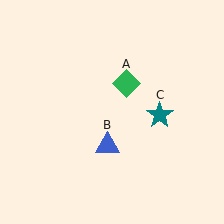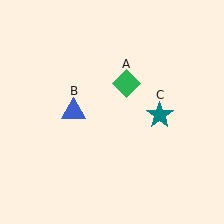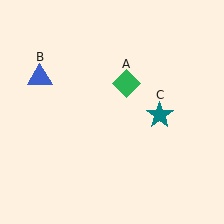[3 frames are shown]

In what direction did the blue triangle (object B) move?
The blue triangle (object B) moved up and to the left.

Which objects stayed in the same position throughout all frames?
Green diamond (object A) and teal star (object C) remained stationary.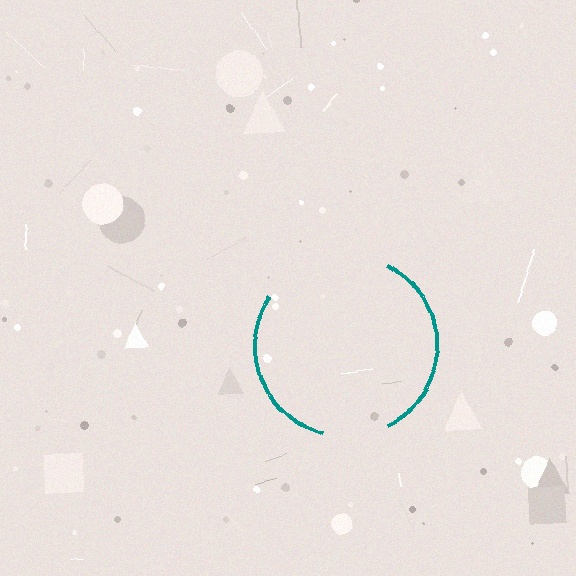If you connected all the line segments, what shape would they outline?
They would outline a circle.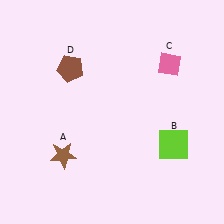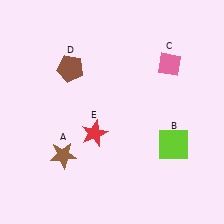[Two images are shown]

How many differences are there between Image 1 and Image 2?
There is 1 difference between the two images.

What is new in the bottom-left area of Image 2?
A red star (E) was added in the bottom-left area of Image 2.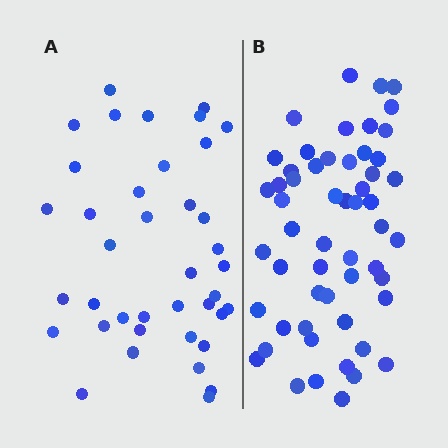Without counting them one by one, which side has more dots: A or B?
Region B (the right region) has more dots.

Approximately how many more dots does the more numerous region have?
Region B has approximately 15 more dots than region A.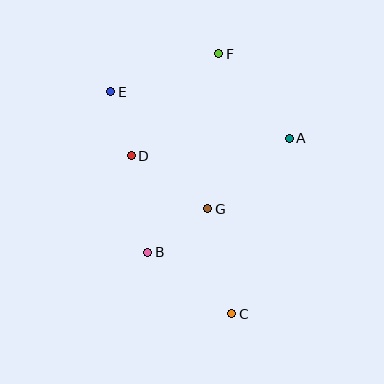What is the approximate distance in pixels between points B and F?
The distance between B and F is approximately 211 pixels.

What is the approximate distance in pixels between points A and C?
The distance between A and C is approximately 185 pixels.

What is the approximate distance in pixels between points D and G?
The distance between D and G is approximately 93 pixels.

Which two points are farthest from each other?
Points C and F are farthest from each other.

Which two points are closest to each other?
Points D and E are closest to each other.